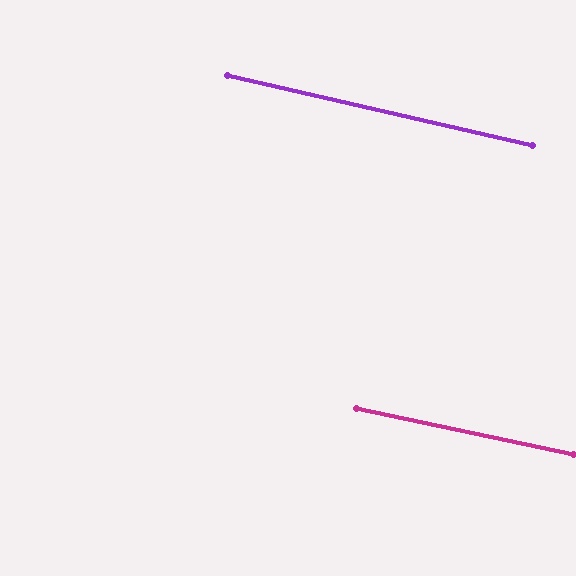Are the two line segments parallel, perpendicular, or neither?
Parallel — their directions differ by only 1.1°.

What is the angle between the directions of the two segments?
Approximately 1 degree.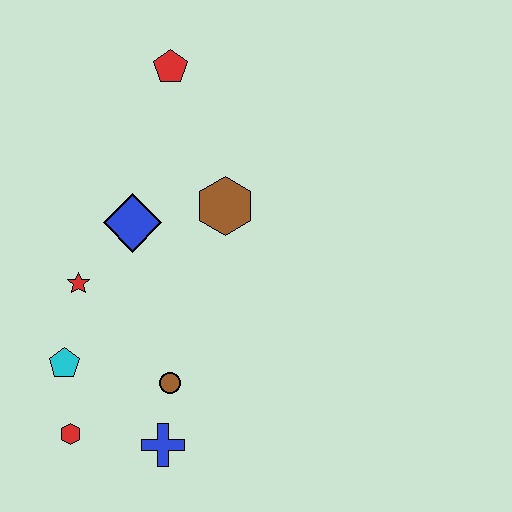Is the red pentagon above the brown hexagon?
Yes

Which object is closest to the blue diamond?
The red star is closest to the blue diamond.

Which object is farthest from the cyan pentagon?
The red pentagon is farthest from the cyan pentagon.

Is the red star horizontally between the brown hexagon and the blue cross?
No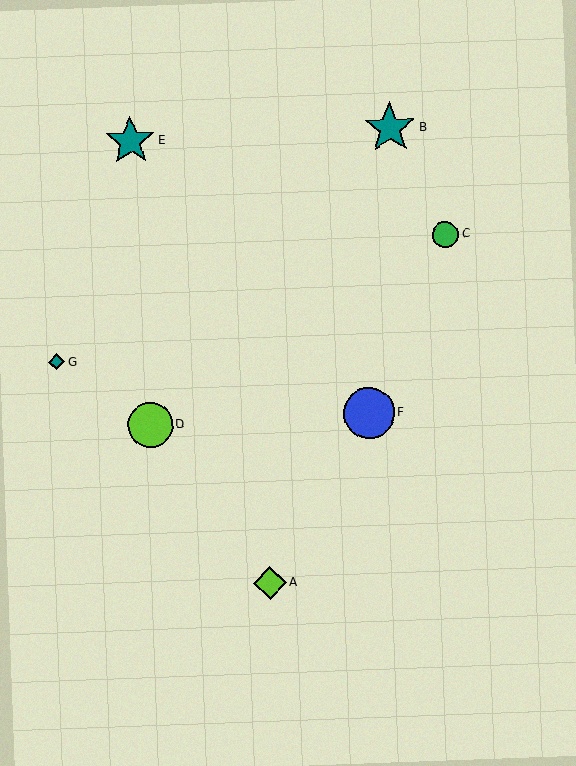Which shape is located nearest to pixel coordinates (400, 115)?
The teal star (labeled B) at (390, 128) is nearest to that location.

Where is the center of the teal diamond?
The center of the teal diamond is at (57, 362).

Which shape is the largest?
The teal star (labeled B) is the largest.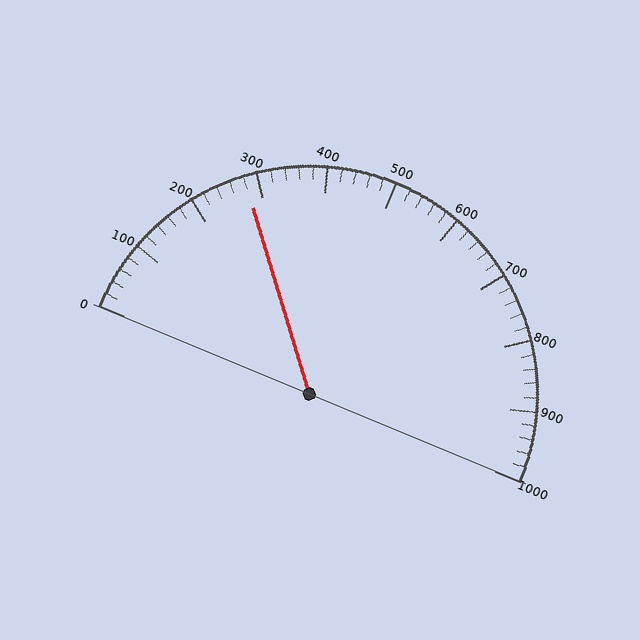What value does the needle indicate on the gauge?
The needle indicates approximately 280.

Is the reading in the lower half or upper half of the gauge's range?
The reading is in the lower half of the range (0 to 1000).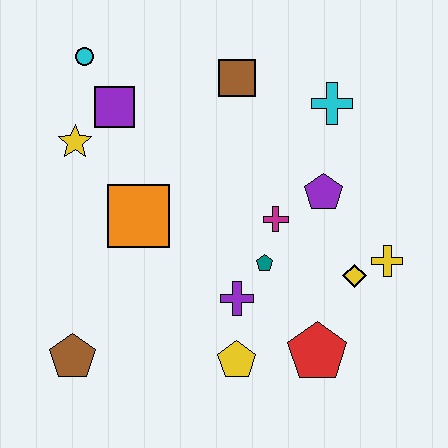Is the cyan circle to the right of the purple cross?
No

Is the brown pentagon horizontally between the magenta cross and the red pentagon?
No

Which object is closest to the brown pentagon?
The orange square is closest to the brown pentagon.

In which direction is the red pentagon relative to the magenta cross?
The red pentagon is below the magenta cross.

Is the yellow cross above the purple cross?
Yes